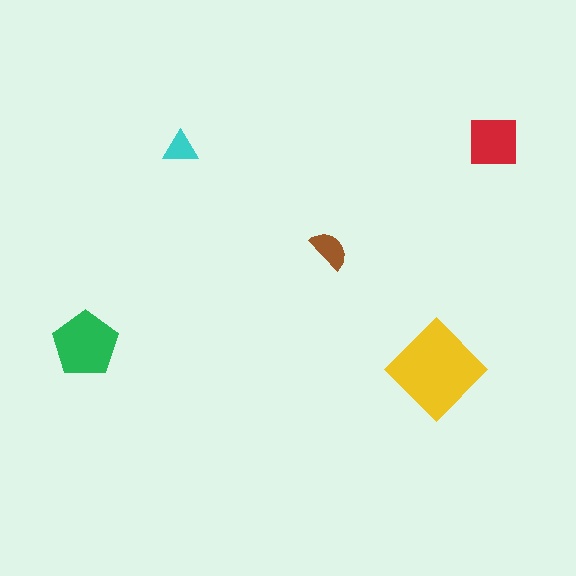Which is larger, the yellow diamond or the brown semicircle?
The yellow diamond.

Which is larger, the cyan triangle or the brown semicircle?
The brown semicircle.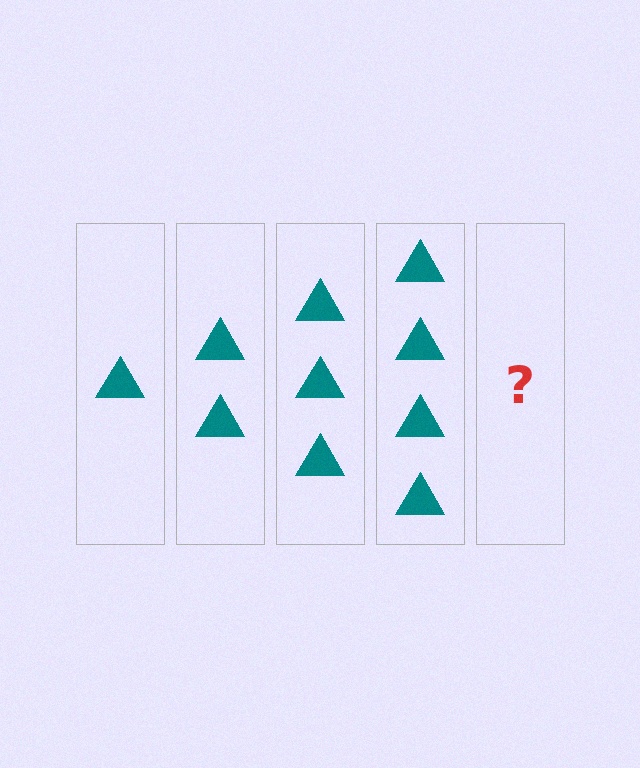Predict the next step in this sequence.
The next step is 5 triangles.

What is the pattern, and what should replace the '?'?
The pattern is that each step adds one more triangle. The '?' should be 5 triangles.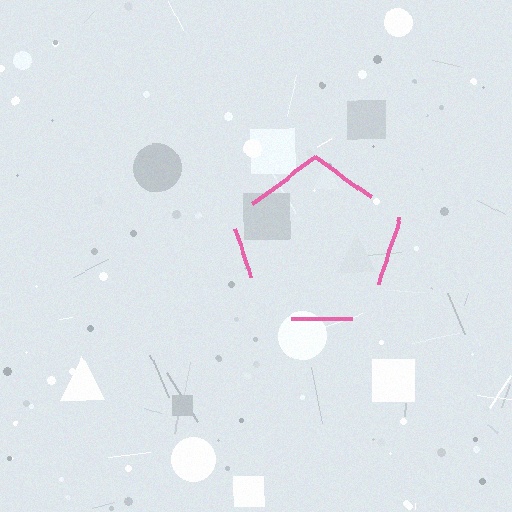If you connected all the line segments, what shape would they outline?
They would outline a pentagon.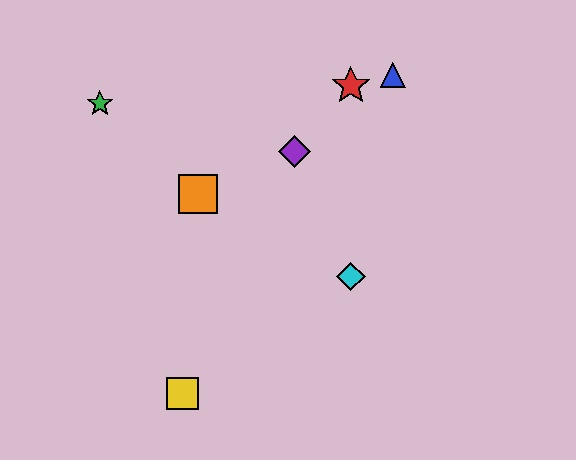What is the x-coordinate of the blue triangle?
The blue triangle is at x≈393.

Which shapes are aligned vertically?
The red star, the cyan diamond are aligned vertically.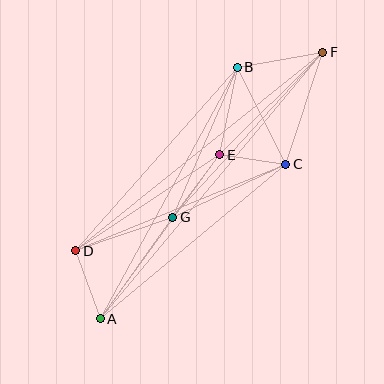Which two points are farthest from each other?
Points A and F are farthest from each other.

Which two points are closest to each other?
Points C and E are closest to each other.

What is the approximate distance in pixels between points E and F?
The distance between E and F is approximately 145 pixels.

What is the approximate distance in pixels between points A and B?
The distance between A and B is approximately 287 pixels.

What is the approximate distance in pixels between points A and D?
The distance between A and D is approximately 72 pixels.